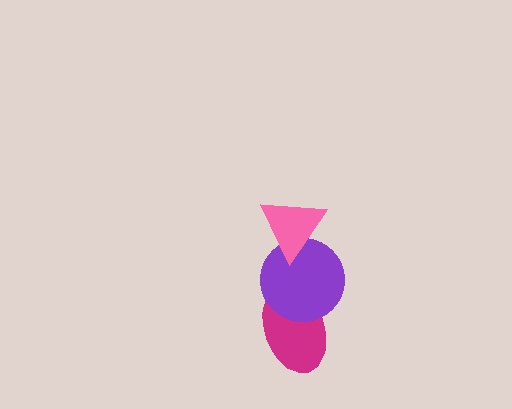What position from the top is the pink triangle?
The pink triangle is 1st from the top.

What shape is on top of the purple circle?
The pink triangle is on top of the purple circle.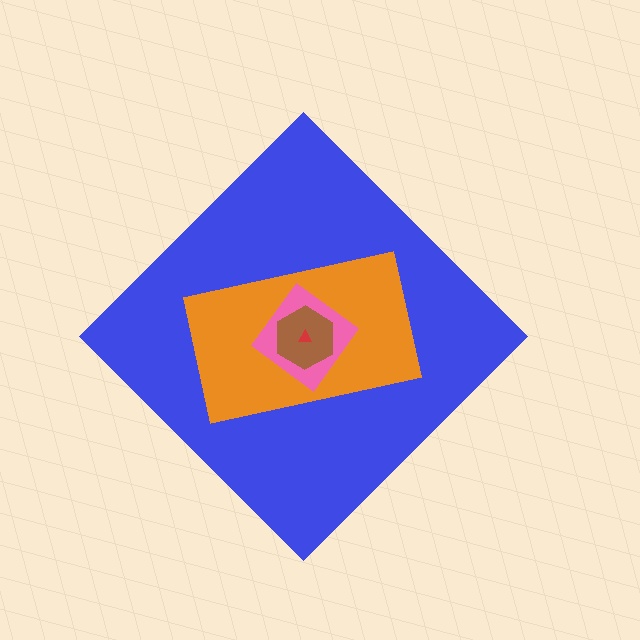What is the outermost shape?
The blue diamond.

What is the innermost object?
The red triangle.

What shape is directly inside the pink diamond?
The brown hexagon.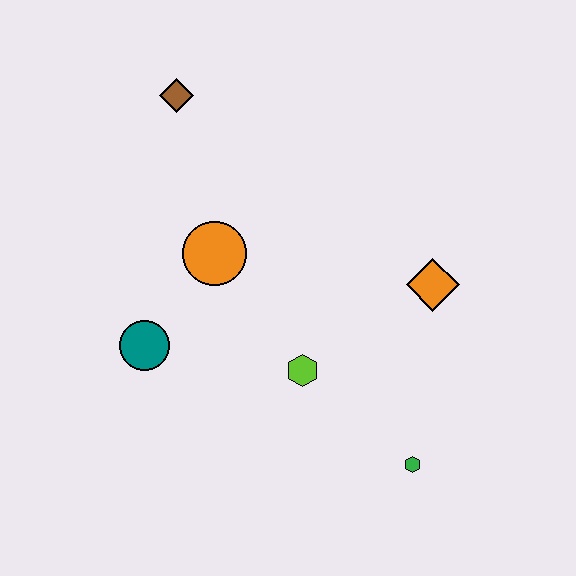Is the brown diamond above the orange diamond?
Yes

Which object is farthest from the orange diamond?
The brown diamond is farthest from the orange diamond.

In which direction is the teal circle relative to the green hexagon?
The teal circle is to the left of the green hexagon.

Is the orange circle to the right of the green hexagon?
No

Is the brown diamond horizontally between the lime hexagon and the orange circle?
No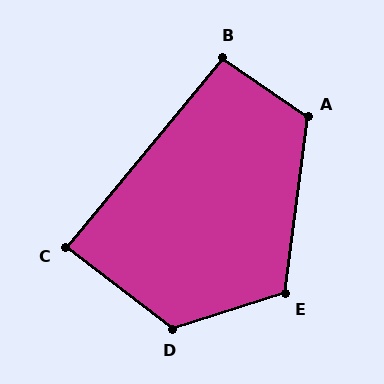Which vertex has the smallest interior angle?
C, at approximately 88 degrees.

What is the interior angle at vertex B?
Approximately 95 degrees (approximately right).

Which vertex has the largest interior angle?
D, at approximately 126 degrees.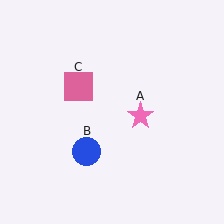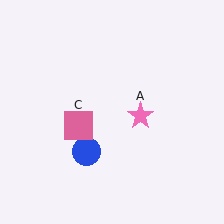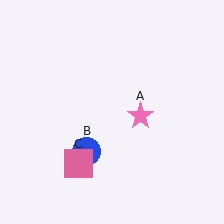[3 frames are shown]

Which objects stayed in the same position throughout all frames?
Pink star (object A) and blue circle (object B) remained stationary.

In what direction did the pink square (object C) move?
The pink square (object C) moved down.